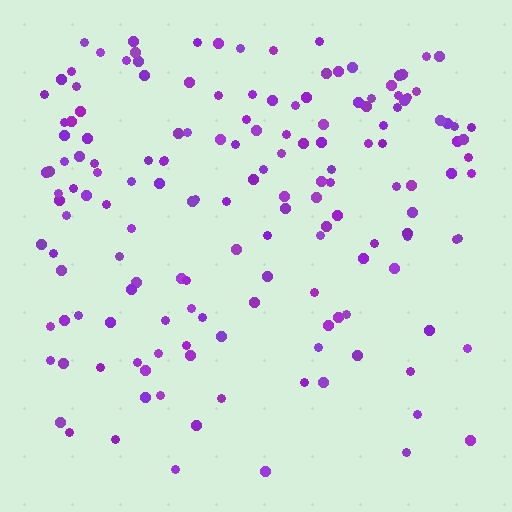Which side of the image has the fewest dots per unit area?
The bottom.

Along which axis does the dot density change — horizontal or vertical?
Vertical.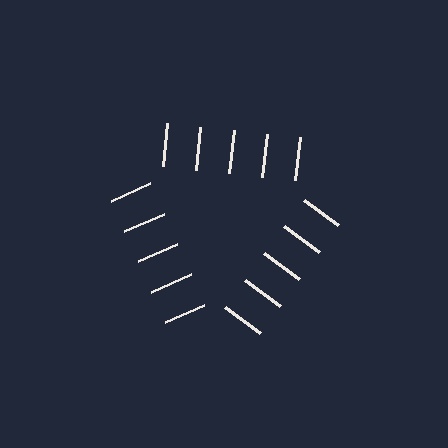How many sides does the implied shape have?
3 sides — the line-ends trace a triangle.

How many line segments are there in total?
15 — 5 along each of the 3 edges.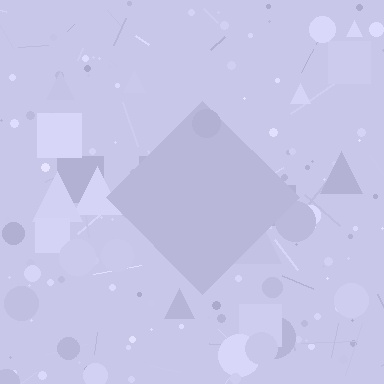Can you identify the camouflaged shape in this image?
The camouflaged shape is a diamond.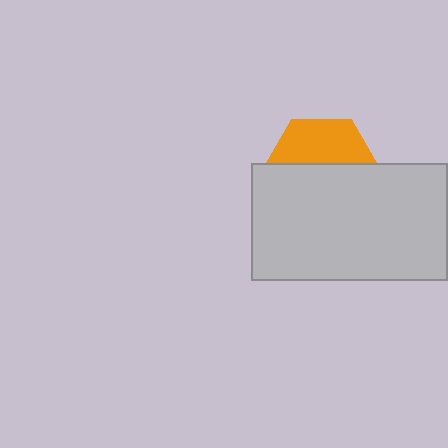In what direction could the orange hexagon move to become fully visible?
The orange hexagon could move up. That would shift it out from behind the light gray rectangle entirely.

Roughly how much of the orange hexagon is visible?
A small part of it is visible (roughly 40%).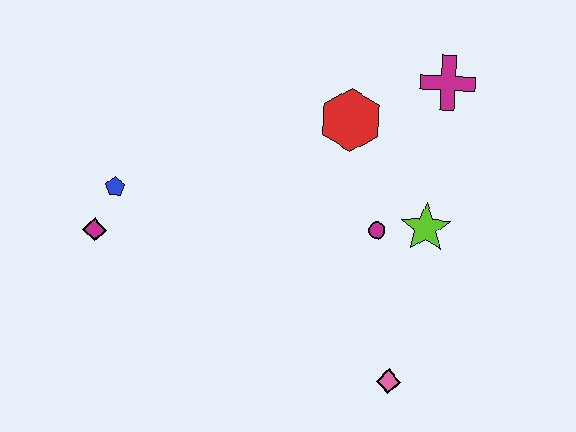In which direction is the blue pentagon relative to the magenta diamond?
The blue pentagon is above the magenta diamond.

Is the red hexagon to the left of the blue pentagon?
No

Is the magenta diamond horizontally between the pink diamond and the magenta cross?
No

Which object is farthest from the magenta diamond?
The magenta cross is farthest from the magenta diamond.